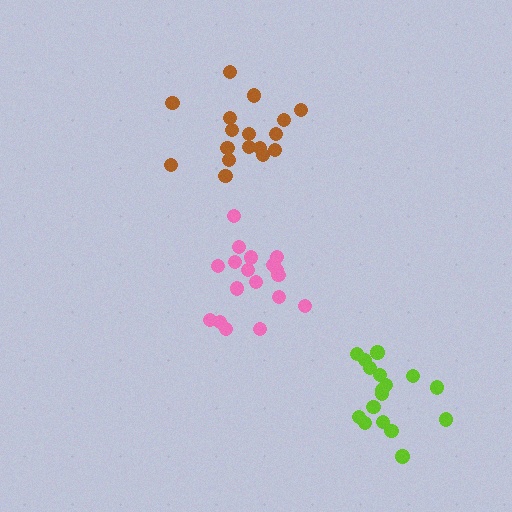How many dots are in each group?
Group 1: 17 dots, Group 2: 17 dots, Group 3: 19 dots (53 total).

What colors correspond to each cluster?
The clusters are colored: lime, brown, pink.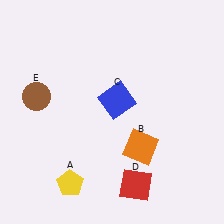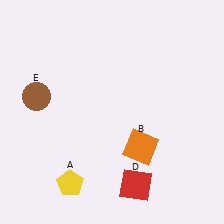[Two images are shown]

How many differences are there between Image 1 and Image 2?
There is 1 difference between the two images.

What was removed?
The blue square (C) was removed in Image 2.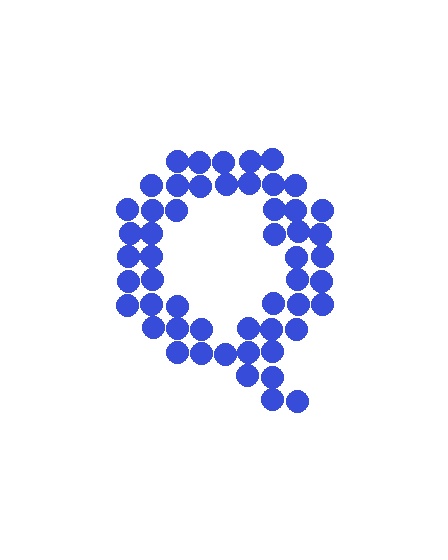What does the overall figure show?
The overall figure shows the letter Q.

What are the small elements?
The small elements are circles.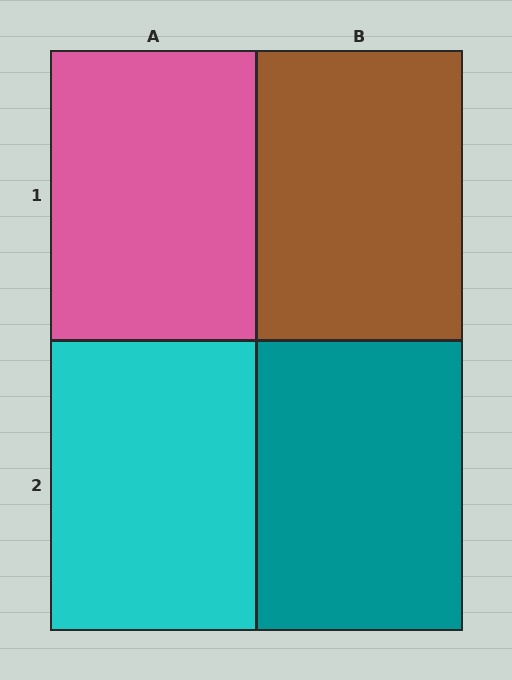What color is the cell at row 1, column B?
Brown.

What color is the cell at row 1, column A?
Pink.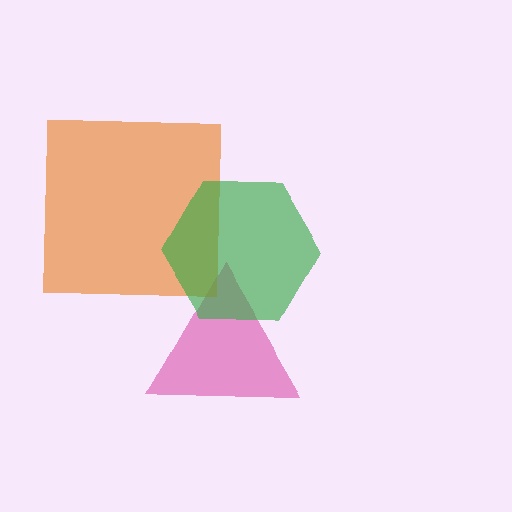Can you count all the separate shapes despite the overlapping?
Yes, there are 3 separate shapes.